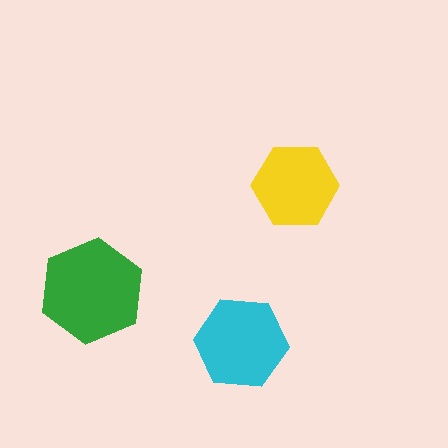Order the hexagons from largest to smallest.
the green one, the cyan one, the yellow one.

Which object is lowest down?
The cyan hexagon is bottommost.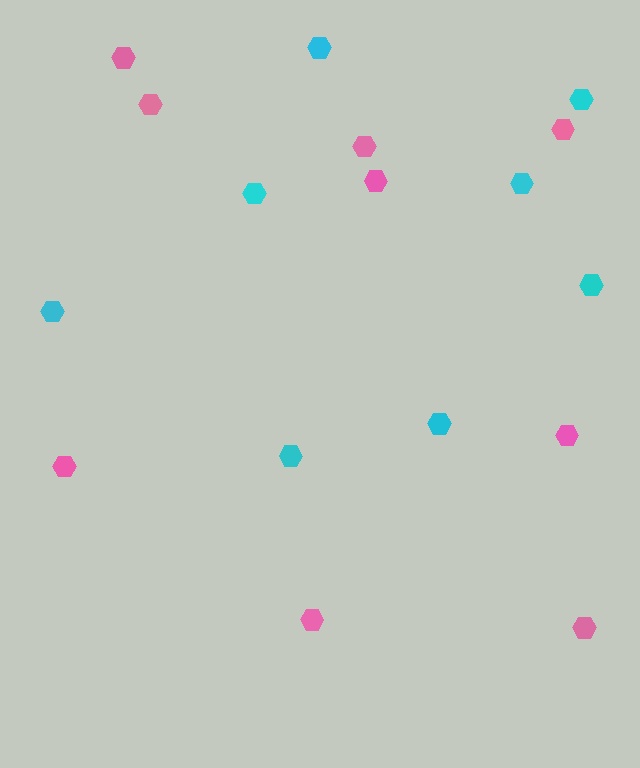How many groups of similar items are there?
There are 2 groups: one group of cyan hexagons (8) and one group of pink hexagons (9).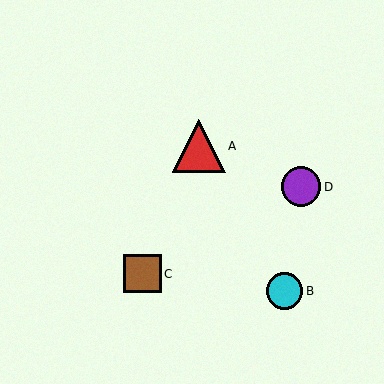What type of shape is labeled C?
Shape C is a brown square.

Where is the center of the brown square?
The center of the brown square is at (142, 274).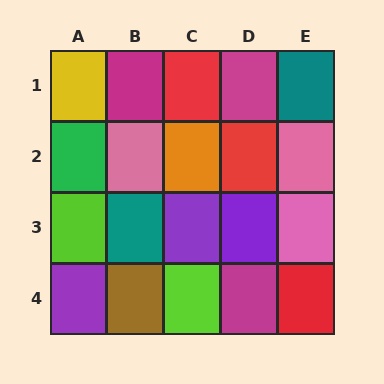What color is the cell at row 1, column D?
Magenta.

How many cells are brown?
1 cell is brown.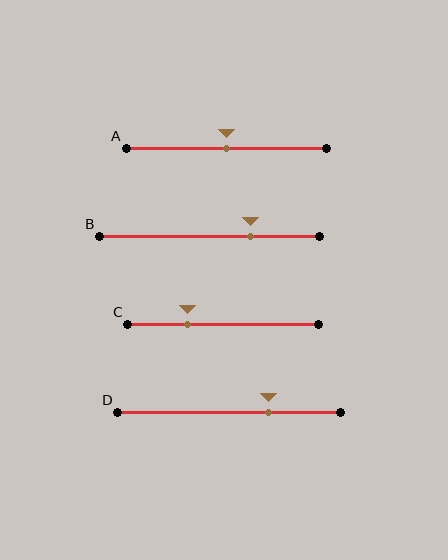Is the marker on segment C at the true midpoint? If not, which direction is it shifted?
No, the marker on segment C is shifted to the left by about 19% of the segment length.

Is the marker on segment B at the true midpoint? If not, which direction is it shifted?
No, the marker on segment B is shifted to the right by about 19% of the segment length.